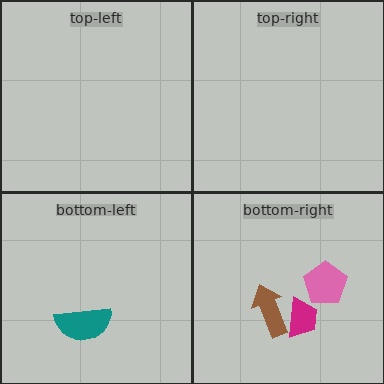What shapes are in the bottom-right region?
The magenta trapezoid, the brown arrow, the pink pentagon.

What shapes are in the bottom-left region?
The teal semicircle.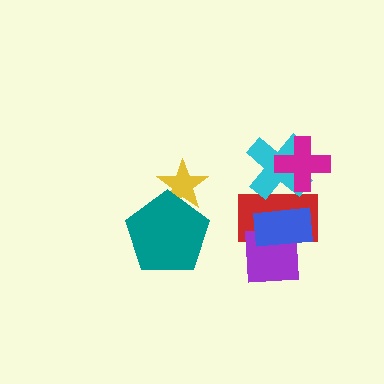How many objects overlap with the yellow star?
1 object overlaps with the yellow star.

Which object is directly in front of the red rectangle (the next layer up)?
The cyan cross is directly in front of the red rectangle.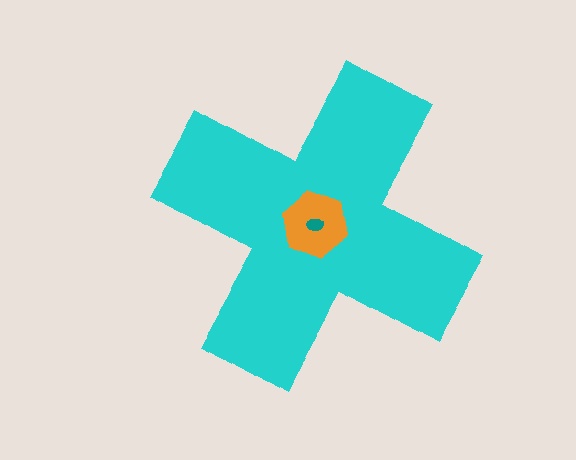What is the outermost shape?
The cyan cross.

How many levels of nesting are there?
3.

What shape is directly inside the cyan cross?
The orange hexagon.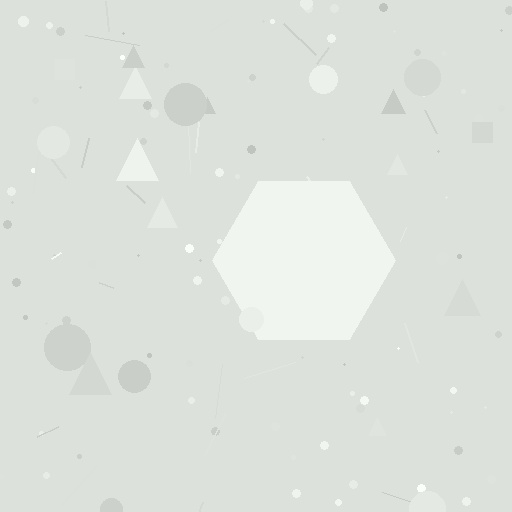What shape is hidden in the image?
A hexagon is hidden in the image.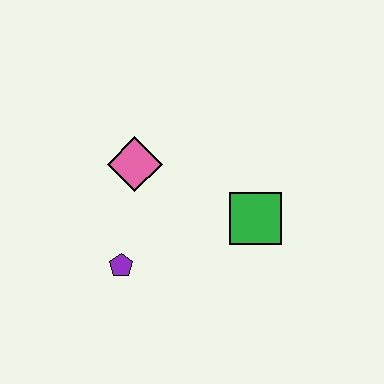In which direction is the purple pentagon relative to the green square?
The purple pentagon is to the left of the green square.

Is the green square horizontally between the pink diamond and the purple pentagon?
No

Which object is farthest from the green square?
The purple pentagon is farthest from the green square.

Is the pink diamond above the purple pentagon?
Yes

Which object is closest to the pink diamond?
The purple pentagon is closest to the pink diamond.